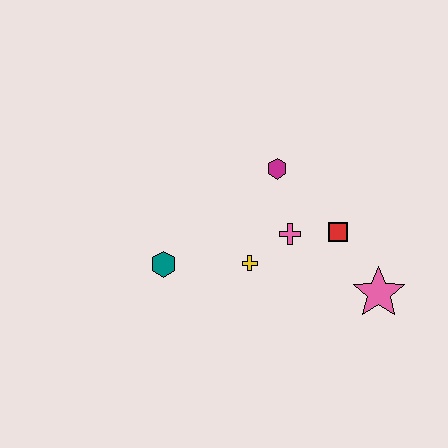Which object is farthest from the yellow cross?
The pink star is farthest from the yellow cross.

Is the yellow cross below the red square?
Yes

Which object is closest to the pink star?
The red square is closest to the pink star.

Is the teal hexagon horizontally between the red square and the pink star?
No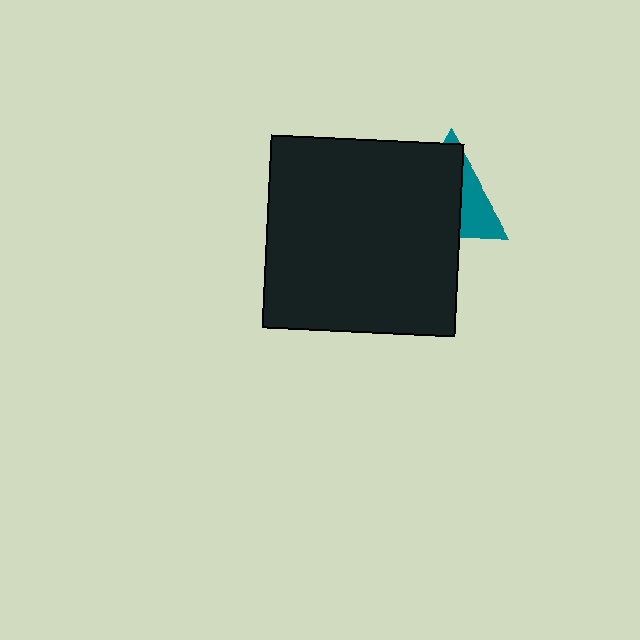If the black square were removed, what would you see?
You would see the complete teal triangle.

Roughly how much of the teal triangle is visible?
A small part of it is visible (roughly 34%).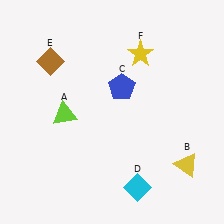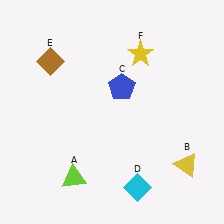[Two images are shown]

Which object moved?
The lime triangle (A) moved down.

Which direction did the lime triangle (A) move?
The lime triangle (A) moved down.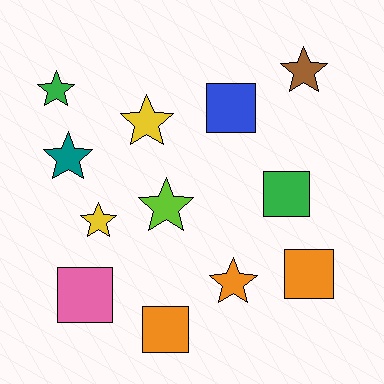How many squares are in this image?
There are 5 squares.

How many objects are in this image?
There are 12 objects.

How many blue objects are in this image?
There is 1 blue object.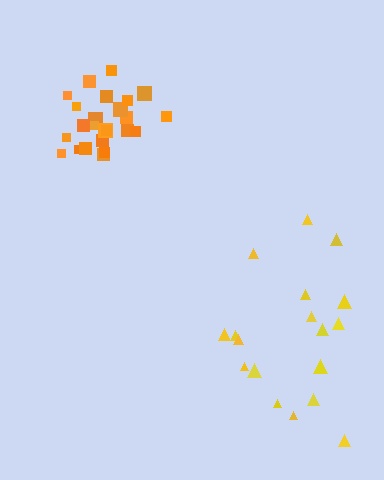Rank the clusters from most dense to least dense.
orange, yellow.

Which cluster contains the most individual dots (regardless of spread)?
Orange (27).